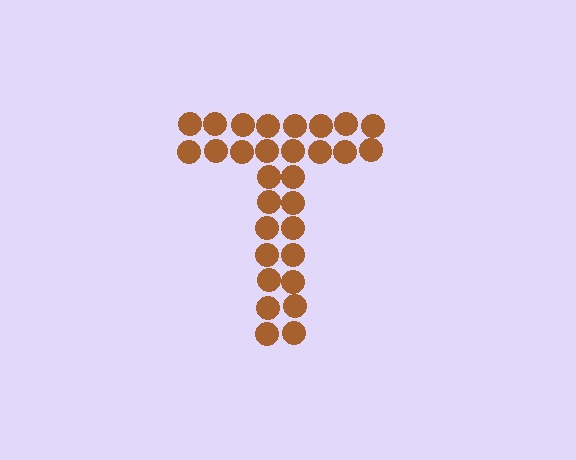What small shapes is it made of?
It is made of small circles.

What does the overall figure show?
The overall figure shows the letter T.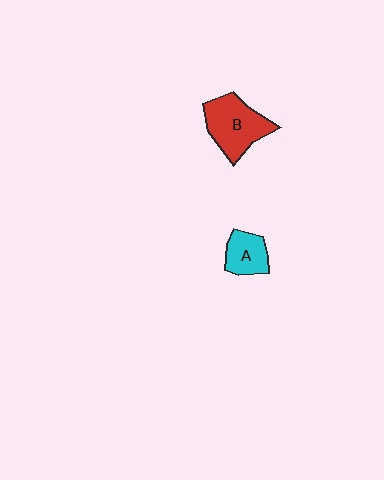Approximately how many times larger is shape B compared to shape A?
Approximately 1.7 times.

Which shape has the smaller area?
Shape A (cyan).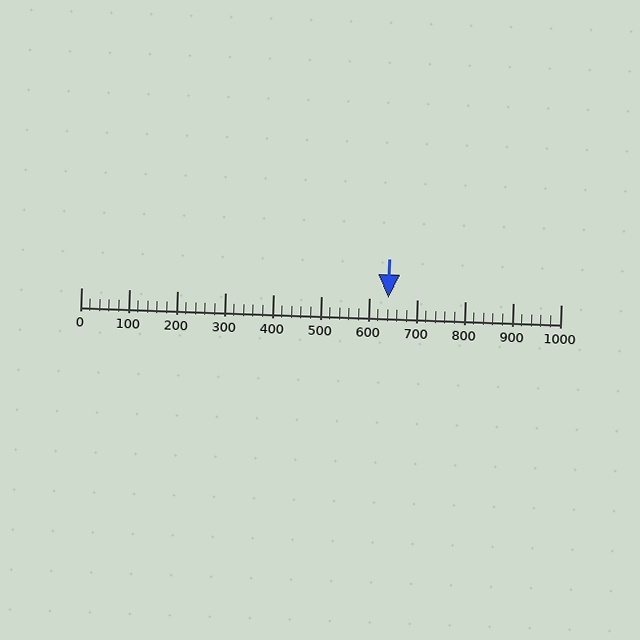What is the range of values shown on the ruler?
The ruler shows values from 0 to 1000.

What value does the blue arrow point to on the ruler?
The blue arrow points to approximately 640.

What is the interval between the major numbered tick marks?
The major tick marks are spaced 100 units apart.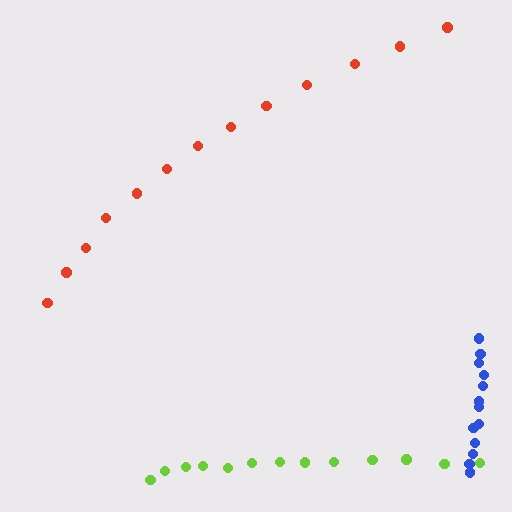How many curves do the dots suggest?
There are 3 distinct paths.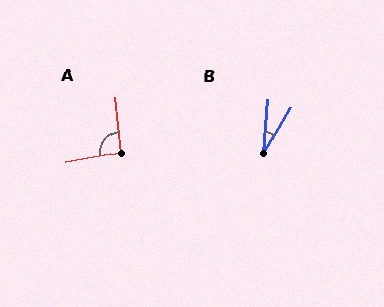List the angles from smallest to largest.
B (26°), A (94°).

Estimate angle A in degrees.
Approximately 94 degrees.